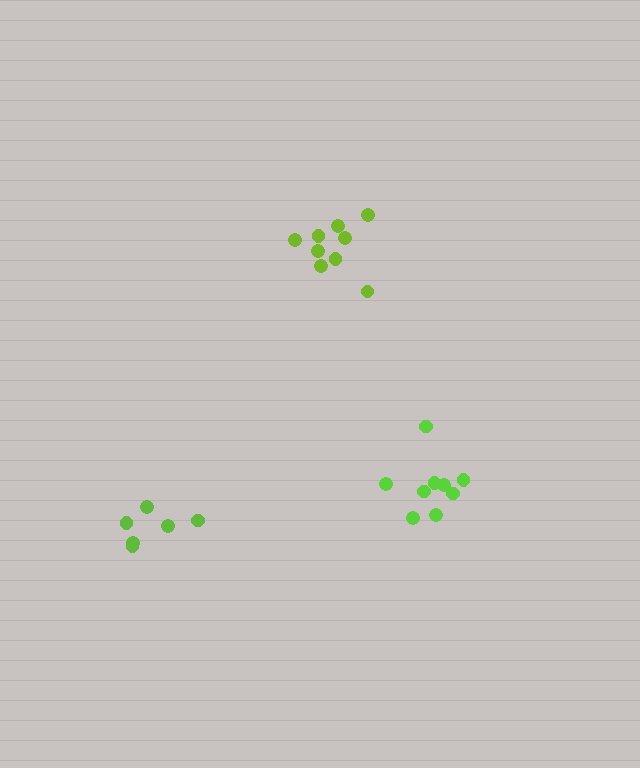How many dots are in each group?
Group 1: 9 dots, Group 2: 9 dots, Group 3: 6 dots (24 total).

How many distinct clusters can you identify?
There are 3 distinct clusters.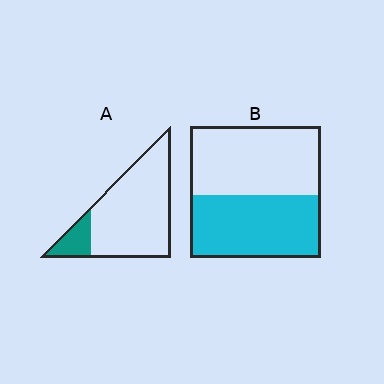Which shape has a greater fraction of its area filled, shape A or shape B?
Shape B.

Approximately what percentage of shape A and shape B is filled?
A is approximately 15% and B is approximately 50%.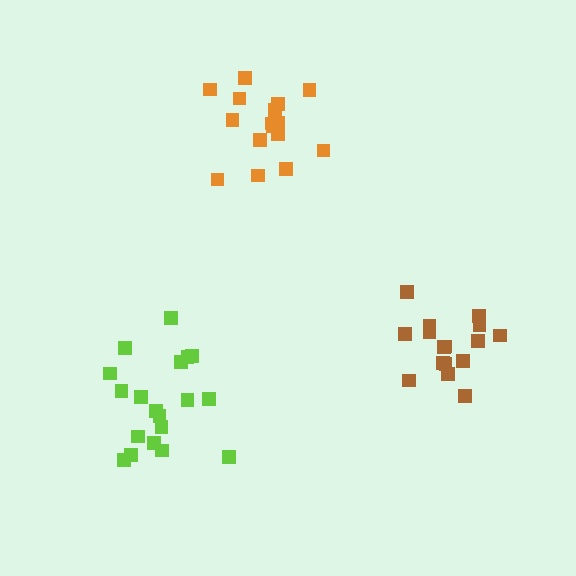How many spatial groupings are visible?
There are 3 spatial groupings.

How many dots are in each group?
Group 1: 16 dots, Group 2: 19 dots, Group 3: 16 dots (51 total).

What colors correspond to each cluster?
The clusters are colored: brown, lime, orange.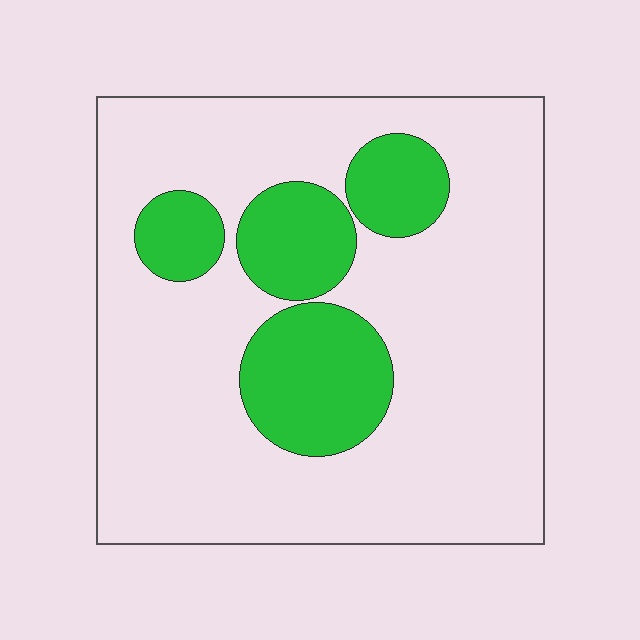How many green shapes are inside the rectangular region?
4.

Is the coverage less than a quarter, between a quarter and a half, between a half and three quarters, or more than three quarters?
Less than a quarter.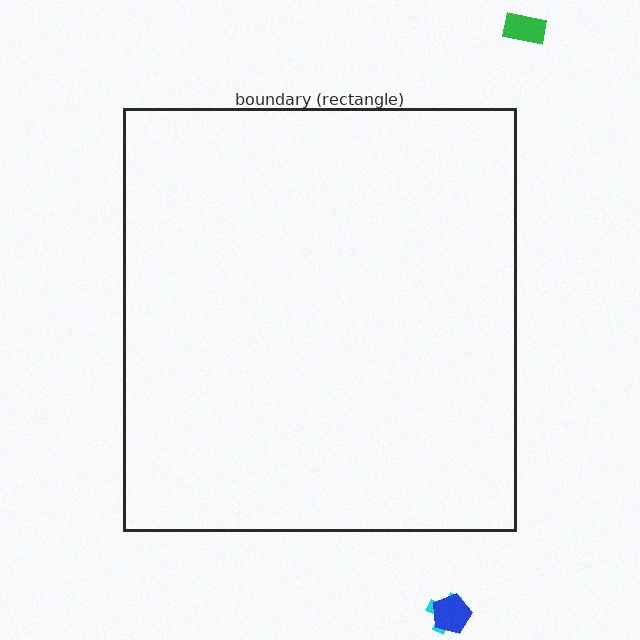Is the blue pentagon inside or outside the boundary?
Outside.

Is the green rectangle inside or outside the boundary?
Outside.